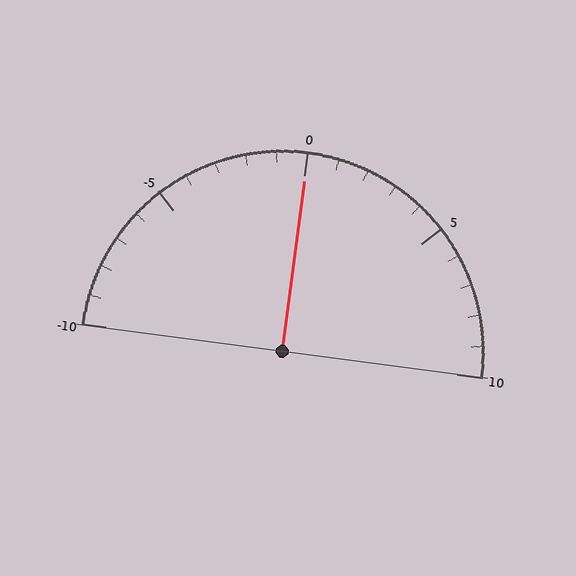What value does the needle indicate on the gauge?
The needle indicates approximately 0.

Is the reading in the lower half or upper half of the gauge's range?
The reading is in the upper half of the range (-10 to 10).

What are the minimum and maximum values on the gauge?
The gauge ranges from -10 to 10.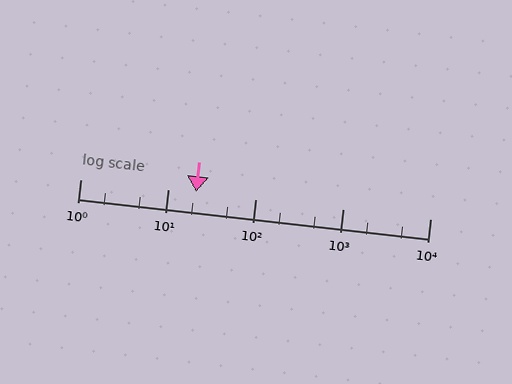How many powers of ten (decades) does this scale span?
The scale spans 4 decades, from 1 to 10000.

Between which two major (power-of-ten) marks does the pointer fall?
The pointer is between 10 and 100.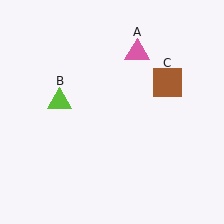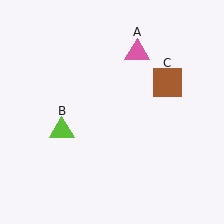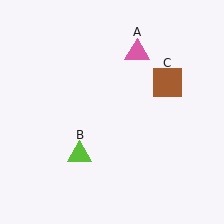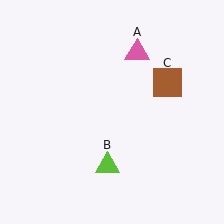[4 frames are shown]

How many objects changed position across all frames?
1 object changed position: lime triangle (object B).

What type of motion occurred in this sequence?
The lime triangle (object B) rotated counterclockwise around the center of the scene.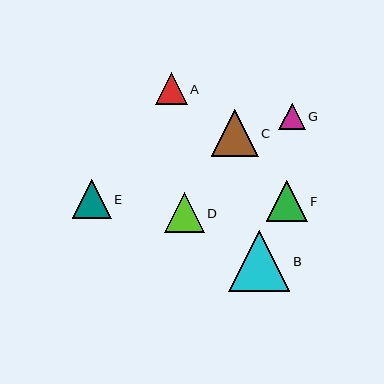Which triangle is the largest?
Triangle B is the largest with a size of approximately 61 pixels.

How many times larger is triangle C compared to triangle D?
Triangle C is approximately 1.2 times the size of triangle D.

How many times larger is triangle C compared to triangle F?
Triangle C is approximately 1.1 times the size of triangle F.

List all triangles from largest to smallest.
From largest to smallest: B, C, F, D, E, A, G.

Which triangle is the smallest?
Triangle G is the smallest with a size of approximately 27 pixels.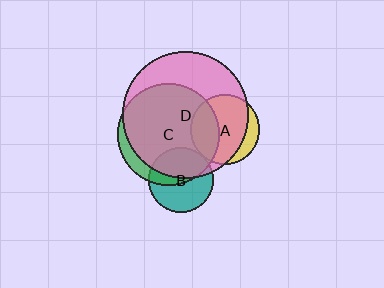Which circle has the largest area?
Circle D (pink).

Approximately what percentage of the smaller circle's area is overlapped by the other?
Approximately 50%.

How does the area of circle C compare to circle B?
Approximately 2.4 times.